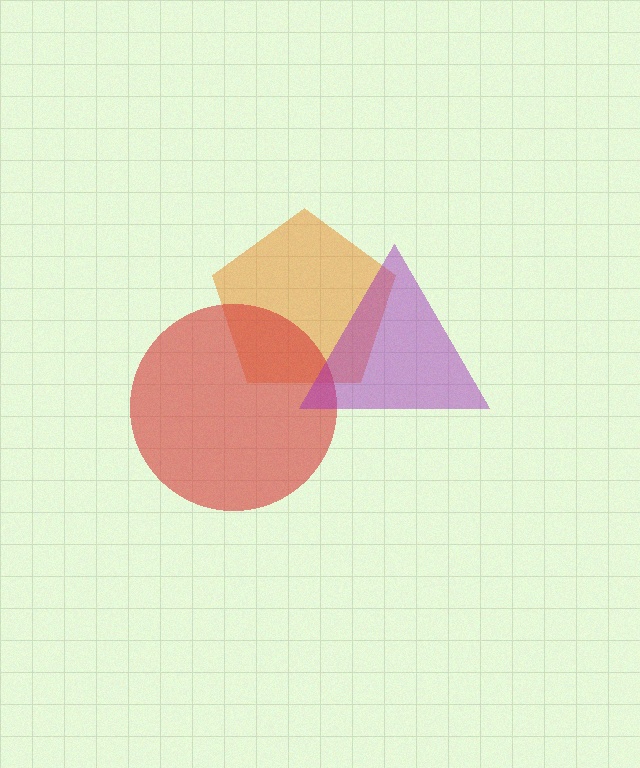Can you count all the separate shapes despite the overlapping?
Yes, there are 3 separate shapes.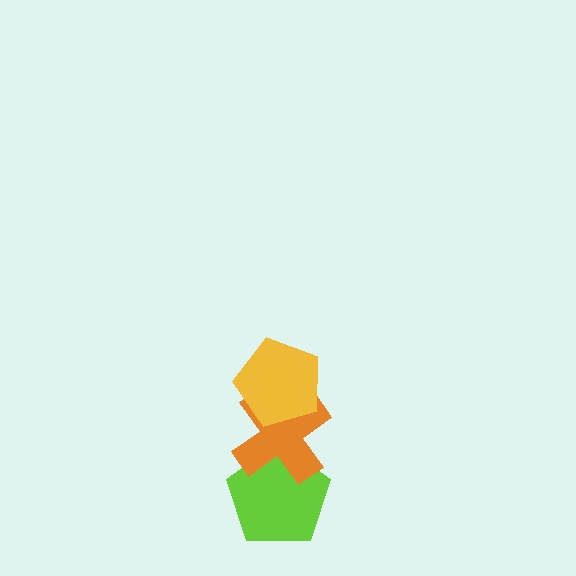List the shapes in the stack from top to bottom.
From top to bottom: the yellow pentagon, the orange cross, the lime pentagon.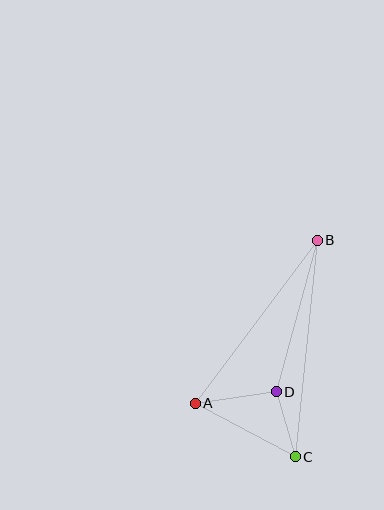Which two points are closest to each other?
Points C and D are closest to each other.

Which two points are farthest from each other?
Points B and C are farthest from each other.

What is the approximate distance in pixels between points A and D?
The distance between A and D is approximately 82 pixels.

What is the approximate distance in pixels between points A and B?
The distance between A and B is approximately 203 pixels.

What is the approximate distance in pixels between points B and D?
The distance between B and D is approximately 157 pixels.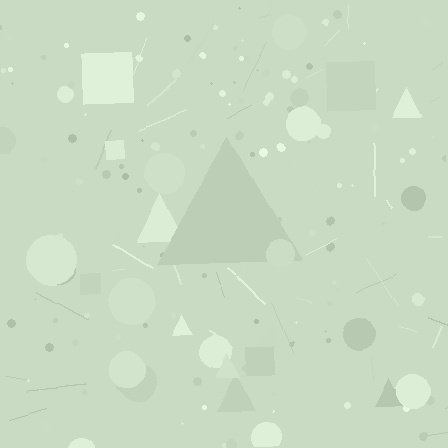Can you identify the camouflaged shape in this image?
The camouflaged shape is a triangle.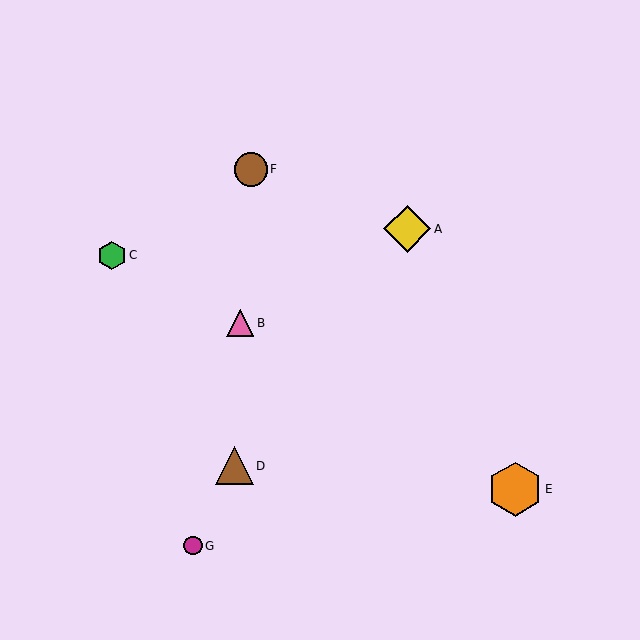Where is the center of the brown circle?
The center of the brown circle is at (251, 169).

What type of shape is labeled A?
Shape A is a yellow diamond.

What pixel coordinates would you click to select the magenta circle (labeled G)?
Click at (193, 546) to select the magenta circle G.